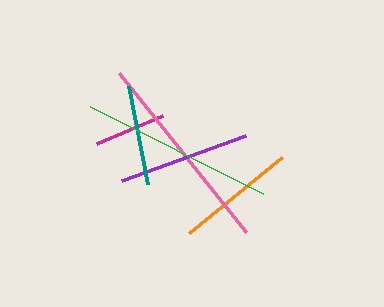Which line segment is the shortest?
The magenta line is the shortest at approximately 72 pixels.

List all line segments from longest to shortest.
From longest to shortest: pink, green, purple, orange, teal, magenta.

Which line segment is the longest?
The pink line is the longest at approximately 203 pixels.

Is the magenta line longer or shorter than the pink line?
The pink line is longer than the magenta line.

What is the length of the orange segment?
The orange segment is approximately 120 pixels long.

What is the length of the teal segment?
The teal segment is approximately 100 pixels long.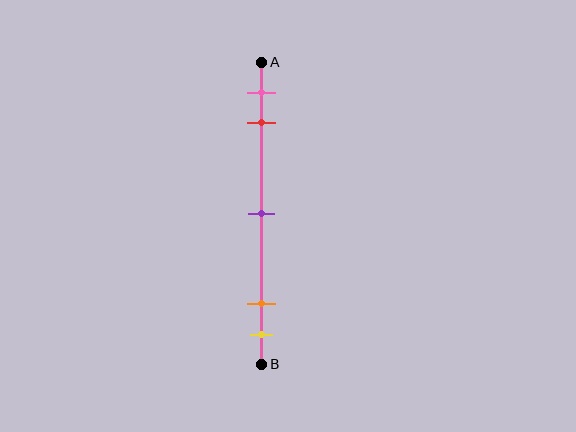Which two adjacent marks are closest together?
The orange and yellow marks are the closest adjacent pair.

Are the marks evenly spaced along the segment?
No, the marks are not evenly spaced.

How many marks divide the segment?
There are 5 marks dividing the segment.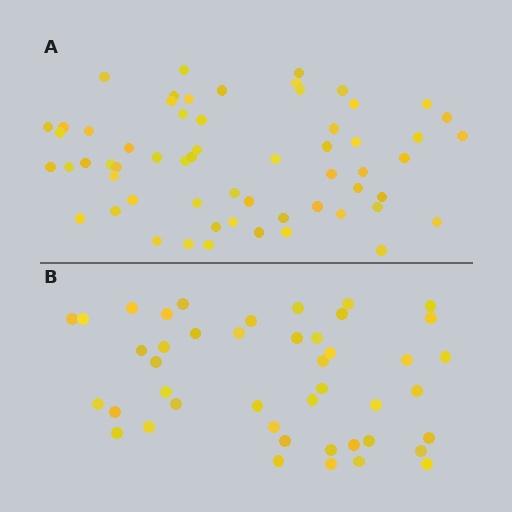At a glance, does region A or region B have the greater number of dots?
Region A (the top region) has more dots.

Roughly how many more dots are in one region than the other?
Region A has approximately 15 more dots than region B.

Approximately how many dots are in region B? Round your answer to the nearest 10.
About 40 dots. (The exact count is 44, which rounds to 40.)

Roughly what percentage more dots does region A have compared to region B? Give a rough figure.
About 35% more.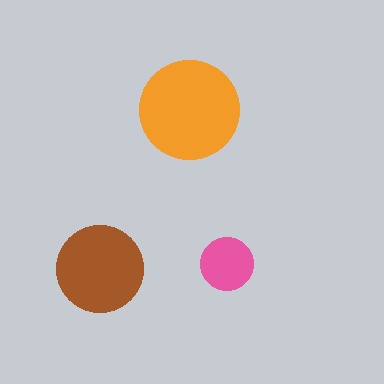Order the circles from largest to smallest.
the orange one, the brown one, the pink one.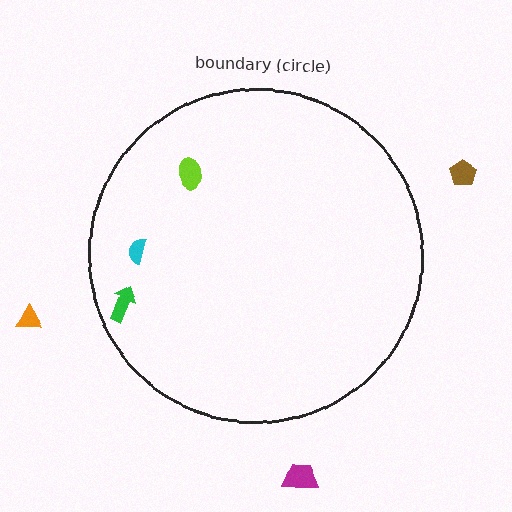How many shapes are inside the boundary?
3 inside, 3 outside.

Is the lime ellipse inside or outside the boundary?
Inside.